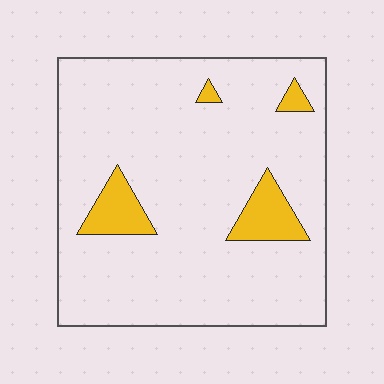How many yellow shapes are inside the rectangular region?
4.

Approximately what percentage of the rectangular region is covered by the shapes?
Approximately 10%.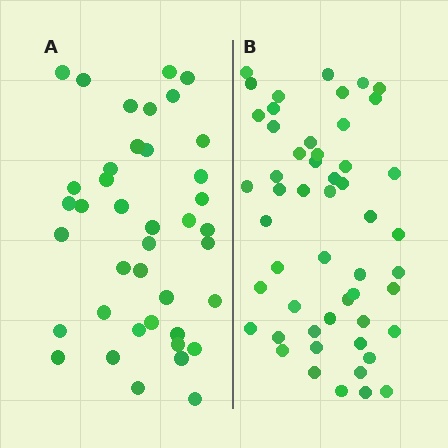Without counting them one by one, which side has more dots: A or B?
Region B (the right region) has more dots.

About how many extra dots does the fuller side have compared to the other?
Region B has roughly 12 or so more dots than region A.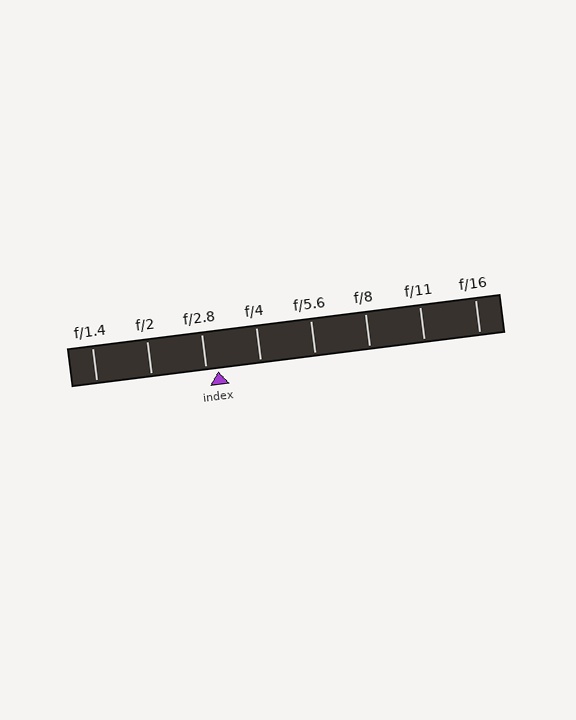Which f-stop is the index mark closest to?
The index mark is closest to f/2.8.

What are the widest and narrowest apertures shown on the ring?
The widest aperture shown is f/1.4 and the narrowest is f/16.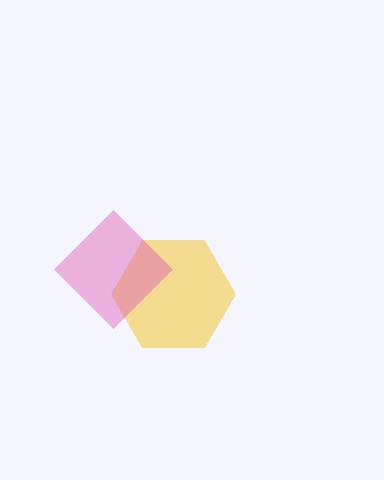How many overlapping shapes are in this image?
There are 2 overlapping shapes in the image.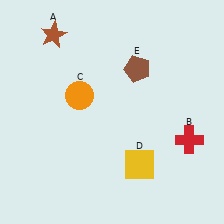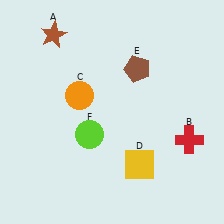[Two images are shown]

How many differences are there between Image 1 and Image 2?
There is 1 difference between the two images.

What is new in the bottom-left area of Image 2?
A lime circle (F) was added in the bottom-left area of Image 2.